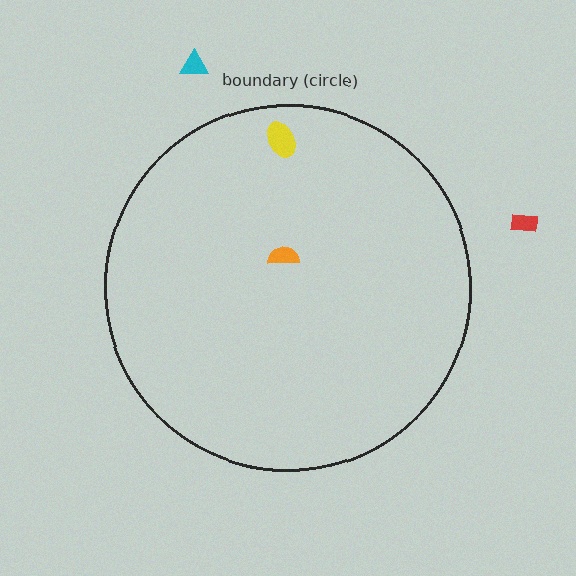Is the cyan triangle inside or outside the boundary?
Outside.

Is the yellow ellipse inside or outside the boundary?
Inside.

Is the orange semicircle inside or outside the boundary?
Inside.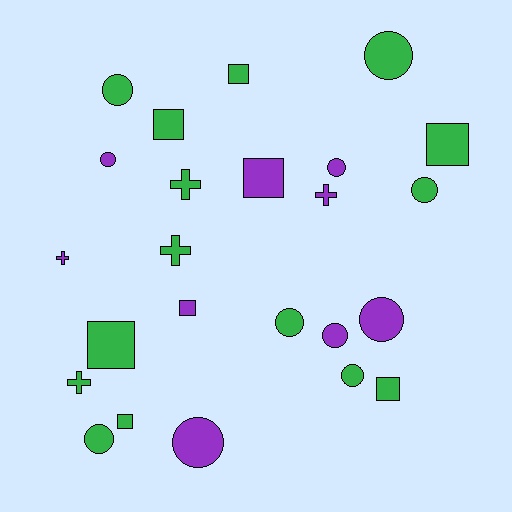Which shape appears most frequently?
Circle, with 11 objects.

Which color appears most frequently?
Green, with 15 objects.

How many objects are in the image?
There are 24 objects.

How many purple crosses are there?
There are 2 purple crosses.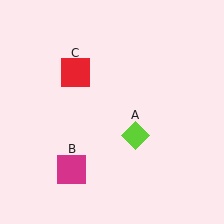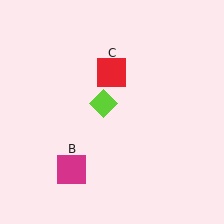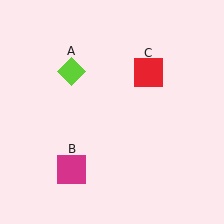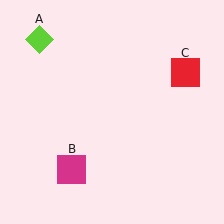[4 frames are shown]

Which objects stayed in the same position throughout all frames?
Magenta square (object B) remained stationary.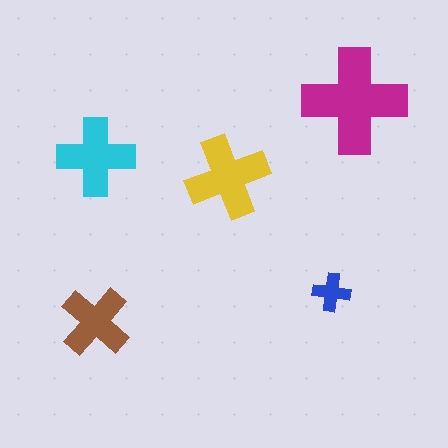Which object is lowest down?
The brown cross is bottommost.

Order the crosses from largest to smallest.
the magenta one, the yellow one, the cyan one, the brown one, the blue one.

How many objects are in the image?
There are 5 objects in the image.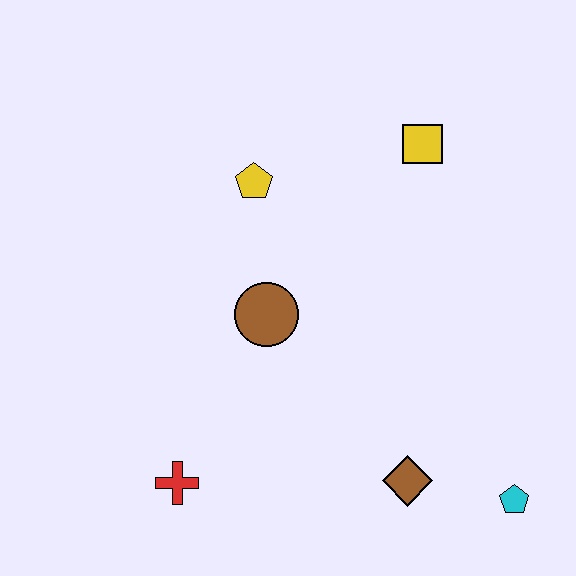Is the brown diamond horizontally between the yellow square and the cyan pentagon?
No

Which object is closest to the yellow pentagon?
The brown circle is closest to the yellow pentagon.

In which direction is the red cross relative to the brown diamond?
The red cross is to the left of the brown diamond.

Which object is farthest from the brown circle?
The cyan pentagon is farthest from the brown circle.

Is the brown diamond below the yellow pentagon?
Yes